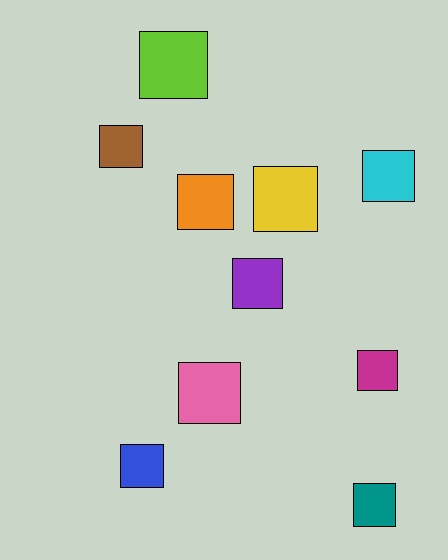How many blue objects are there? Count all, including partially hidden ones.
There is 1 blue object.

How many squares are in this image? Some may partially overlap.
There are 10 squares.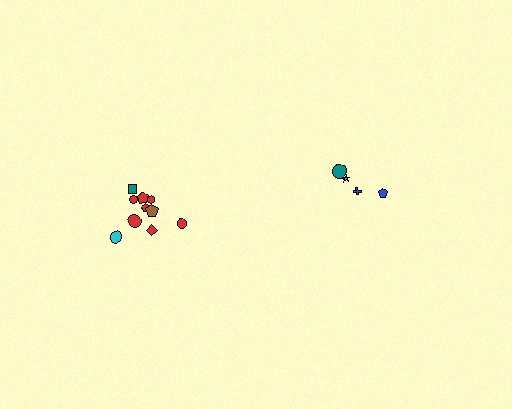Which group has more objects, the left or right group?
The left group.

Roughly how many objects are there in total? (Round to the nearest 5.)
Roughly 15 objects in total.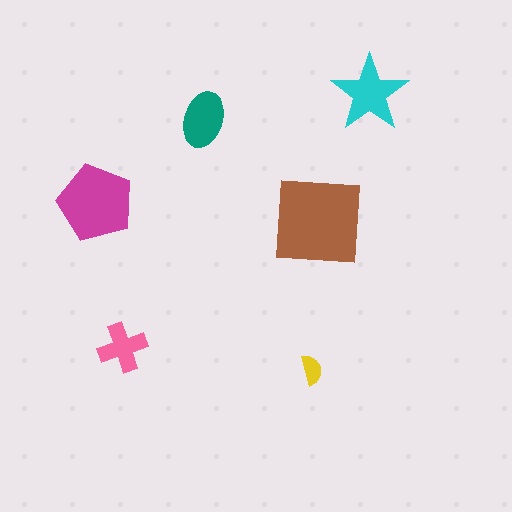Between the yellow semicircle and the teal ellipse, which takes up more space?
The teal ellipse.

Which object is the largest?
The brown square.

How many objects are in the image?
There are 6 objects in the image.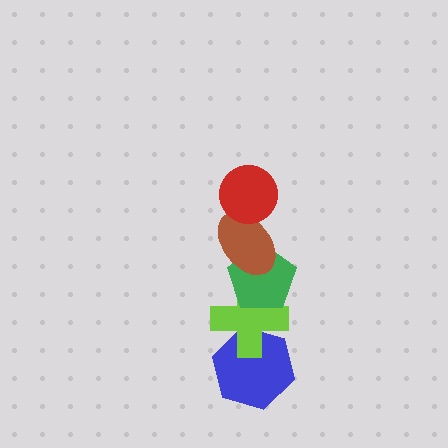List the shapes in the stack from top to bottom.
From top to bottom: the red circle, the brown ellipse, the green pentagon, the lime cross, the blue hexagon.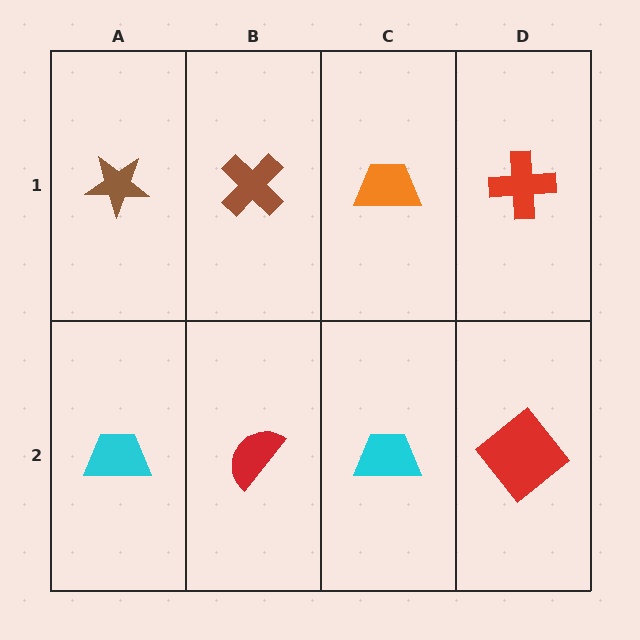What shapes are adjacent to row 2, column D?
A red cross (row 1, column D), a cyan trapezoid (row 2, column C).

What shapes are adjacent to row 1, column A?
A cyan trapezoid (row 2, column A), a brown cross (row 1, column B).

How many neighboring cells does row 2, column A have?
2.